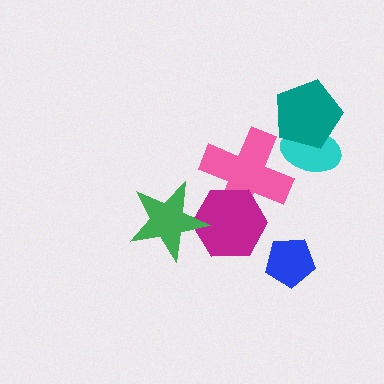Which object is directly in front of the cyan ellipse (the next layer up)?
The pink cross is directly in front of the cyan ellipse.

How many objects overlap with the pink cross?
2 objects overlap with the pink cross.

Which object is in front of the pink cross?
The magenta hexagon is in front of the pink cross.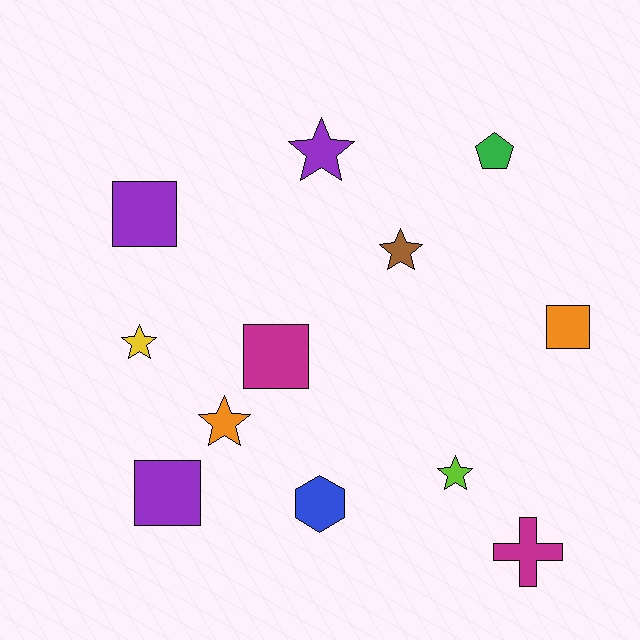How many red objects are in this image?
There are no red objects.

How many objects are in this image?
There are 12 objects.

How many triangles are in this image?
There are no triangles.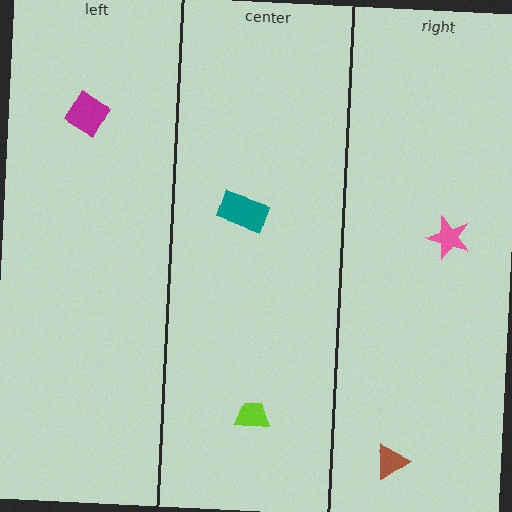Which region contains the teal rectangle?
The center region.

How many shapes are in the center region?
2.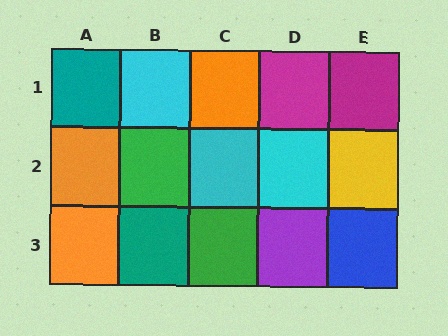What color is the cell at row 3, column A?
Orange.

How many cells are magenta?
2 cells are magenta.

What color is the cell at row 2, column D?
Cyan.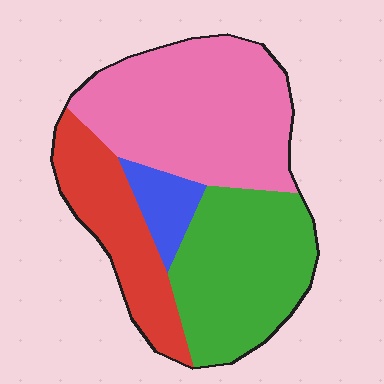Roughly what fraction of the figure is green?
Green covers roughly 30% of the figure.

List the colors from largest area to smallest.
From largest to smallest: pink, green, red, blue.